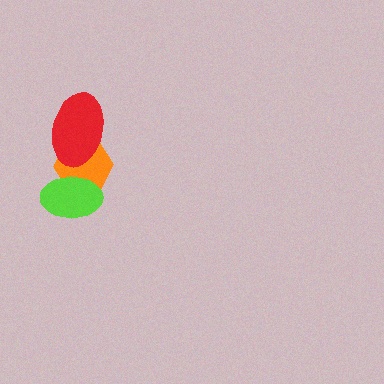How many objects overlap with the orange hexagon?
2 objects overlap with the orange hexagon.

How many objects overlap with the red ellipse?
1 object overlaps with the red ellipse.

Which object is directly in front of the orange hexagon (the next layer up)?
The lime ellipse is directly in front of the orange hexagon.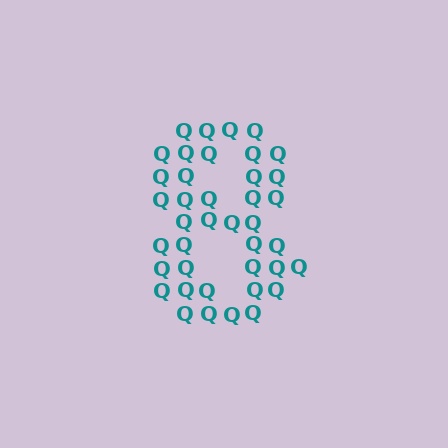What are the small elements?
The small elements are letter Q's.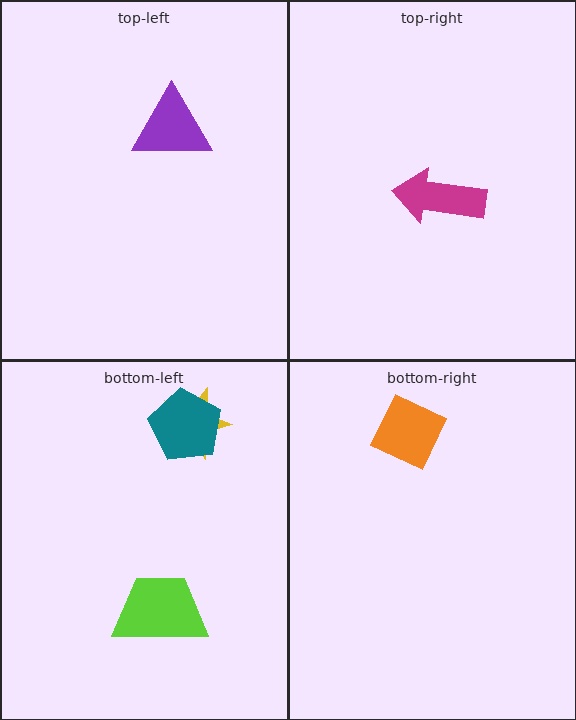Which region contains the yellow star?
The bottom-left region.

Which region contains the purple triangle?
The top-left region.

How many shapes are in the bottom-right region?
1.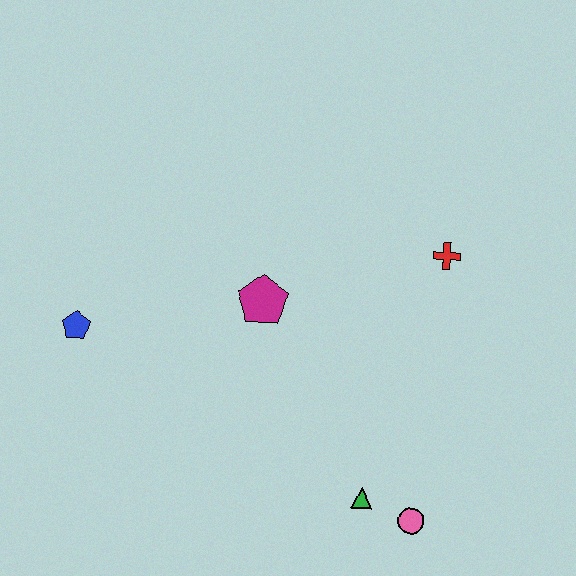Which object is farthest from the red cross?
The blue pentagon is farthest from the red cross.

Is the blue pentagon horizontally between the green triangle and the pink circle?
No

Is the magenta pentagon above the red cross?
No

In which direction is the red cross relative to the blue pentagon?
The red cross is to the right of the blue pentagon.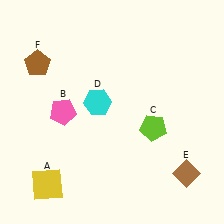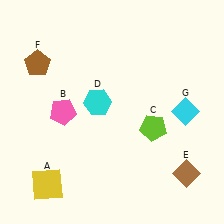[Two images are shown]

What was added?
A cyan diamond (G) was added in Image 2.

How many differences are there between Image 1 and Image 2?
There is 1 difference between the two images.